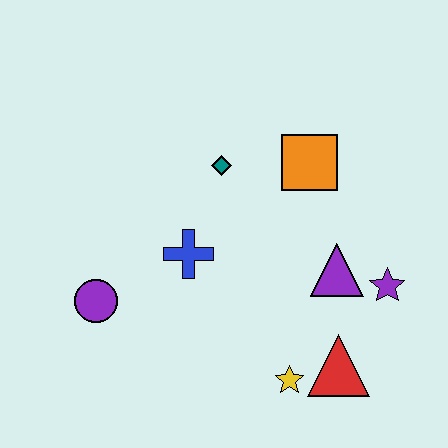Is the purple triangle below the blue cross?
Yes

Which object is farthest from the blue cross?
The purple star is farthest from the blue cross.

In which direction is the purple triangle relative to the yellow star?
The purple triangle is above the yellow star.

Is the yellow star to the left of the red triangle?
Yes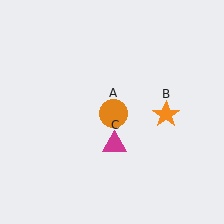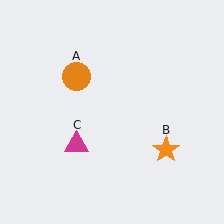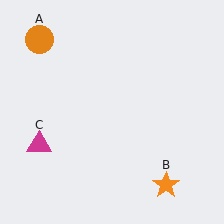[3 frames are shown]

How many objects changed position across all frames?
3 objects changed position: orange circle (object A), orange star (object B), magenta triangle (object C).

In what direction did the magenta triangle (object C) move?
The magenta triangle (object C) moved left.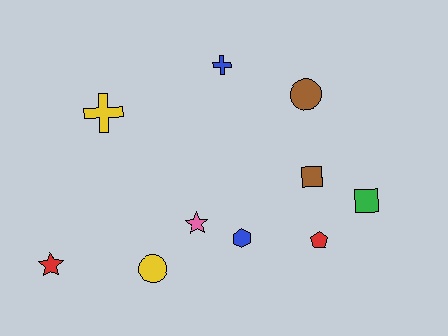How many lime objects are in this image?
There are no lime objects.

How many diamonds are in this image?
There are no diamonds.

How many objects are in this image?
There are 10 objects.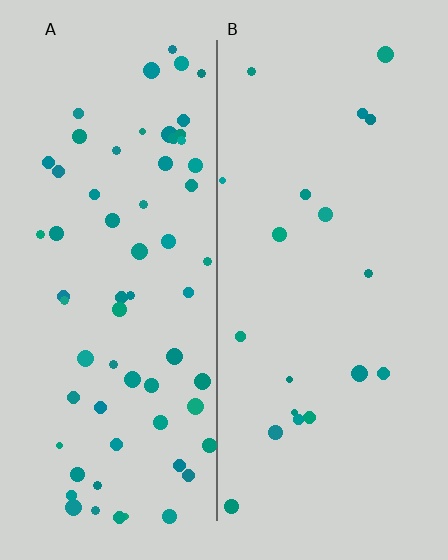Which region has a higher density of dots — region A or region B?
A (the left).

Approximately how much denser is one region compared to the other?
Approximately 3.4× — region A over region B.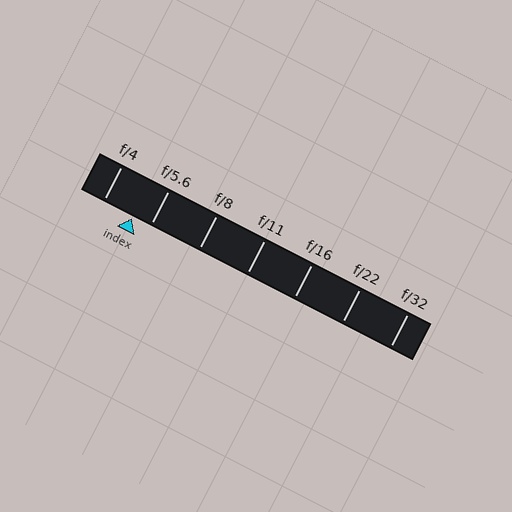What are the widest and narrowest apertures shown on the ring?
The widest aperture shown is f/4 and the narrowest is f/32.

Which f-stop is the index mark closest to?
The index mark is closest to f/5.6.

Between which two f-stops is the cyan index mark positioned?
The index mark is between f/4 and f/5.6.